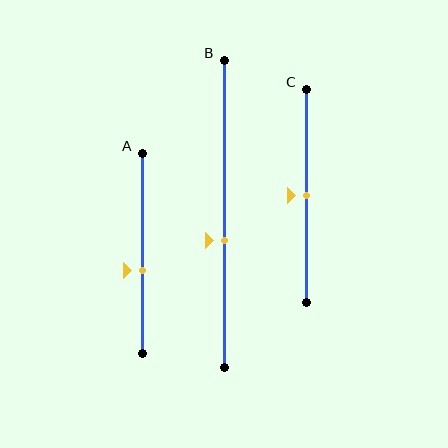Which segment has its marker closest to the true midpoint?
Segment C has its marker closest to the true midpoint.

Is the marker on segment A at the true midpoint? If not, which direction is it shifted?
No, the marker on segment A is shifted downward by about 8% of the segment length.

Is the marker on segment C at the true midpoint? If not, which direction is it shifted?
Yes, the marker on segment C is at the true midpoint.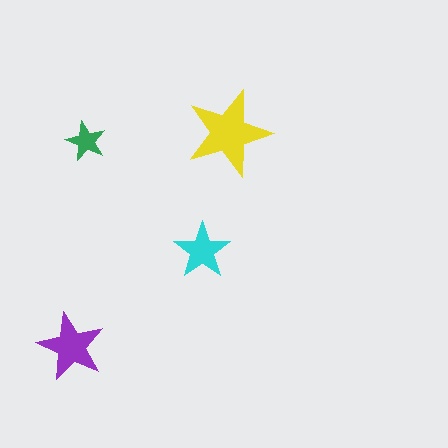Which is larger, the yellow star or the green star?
The yellow one.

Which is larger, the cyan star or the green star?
The cyan one.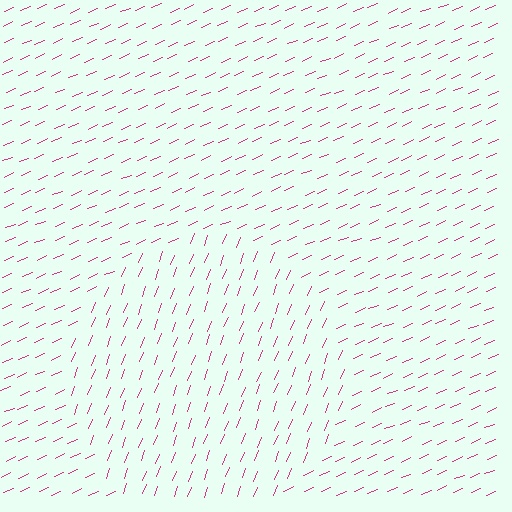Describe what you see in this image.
The image is filled with small magenta line segments. A circle region in the image has lines oriented differently from the surrounding lines, creating a visible texture boundary.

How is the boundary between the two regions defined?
The boundary is defined purely by a change in line orientation (approximately 45 degrees difference). All lines are the same color and thickness.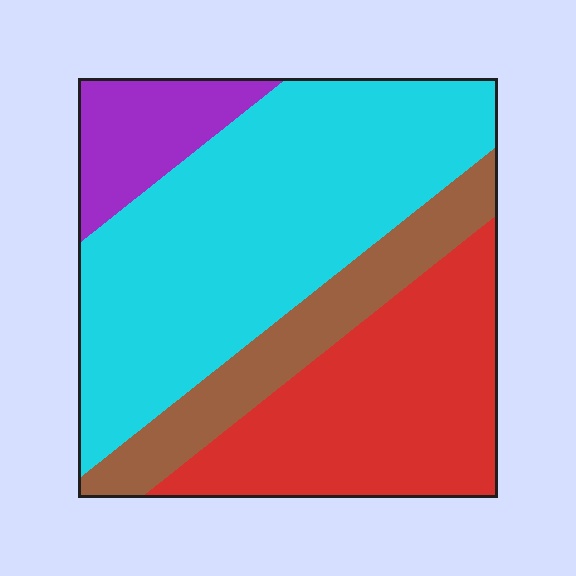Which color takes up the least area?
Purple, at roughly 10%.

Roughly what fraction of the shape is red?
Red takes up about one quarter (1/4) of the shape.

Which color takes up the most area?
Cyan, at roughly 45%.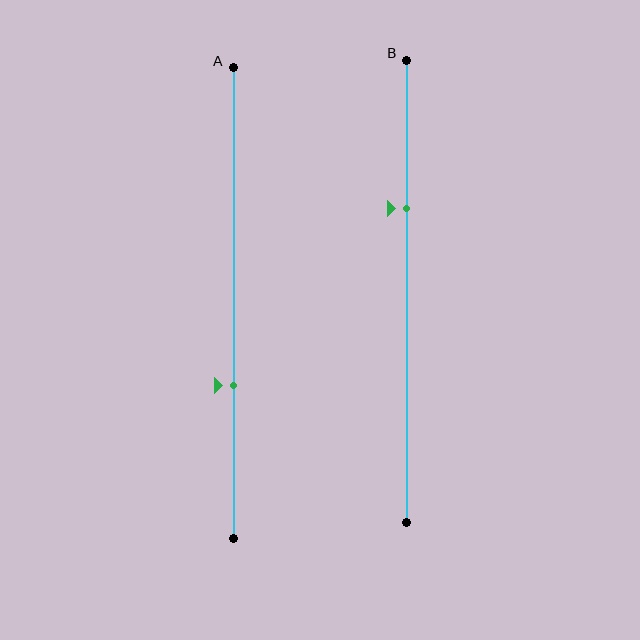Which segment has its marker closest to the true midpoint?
Segment A has its marker closest to the true midpoint.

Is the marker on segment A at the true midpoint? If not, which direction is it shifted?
No, the marker on segment A is shifted downward by about 18% of the segment length.